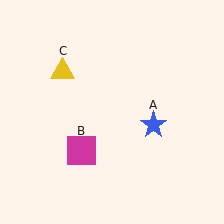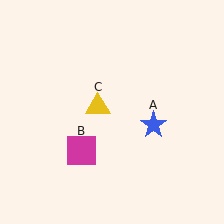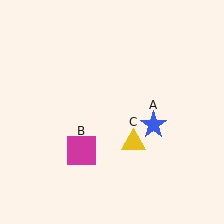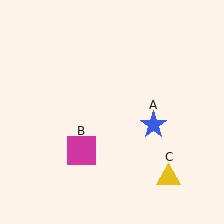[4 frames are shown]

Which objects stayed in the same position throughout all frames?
Blue star (object A) and magenta square (object B) remained stationary.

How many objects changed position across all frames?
1 object changed position: yellow triangle (object C).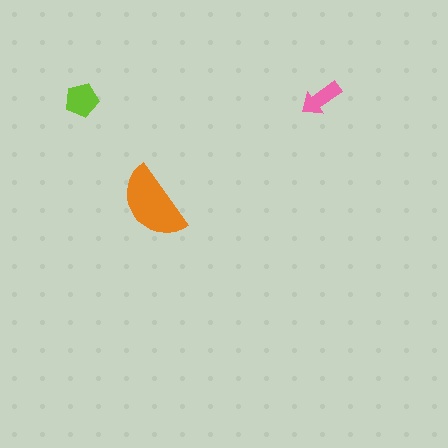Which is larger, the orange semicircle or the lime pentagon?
The orange semicircle.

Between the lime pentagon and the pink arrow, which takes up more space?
The lime pentagon.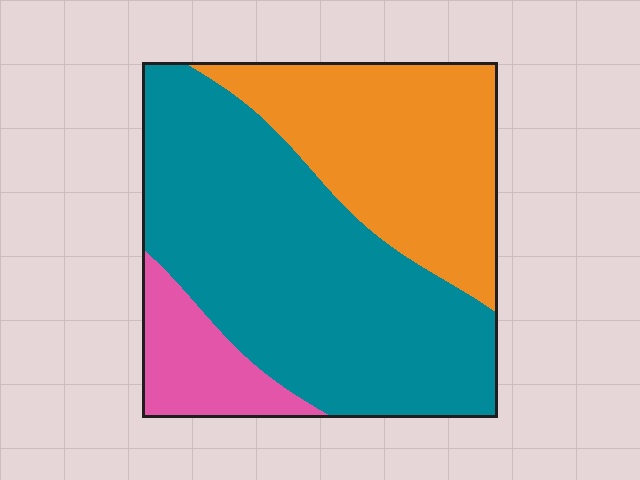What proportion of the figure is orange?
Orange covers roughly 35% of the figure.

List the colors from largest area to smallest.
From largest to smallest: teal, orange, pink.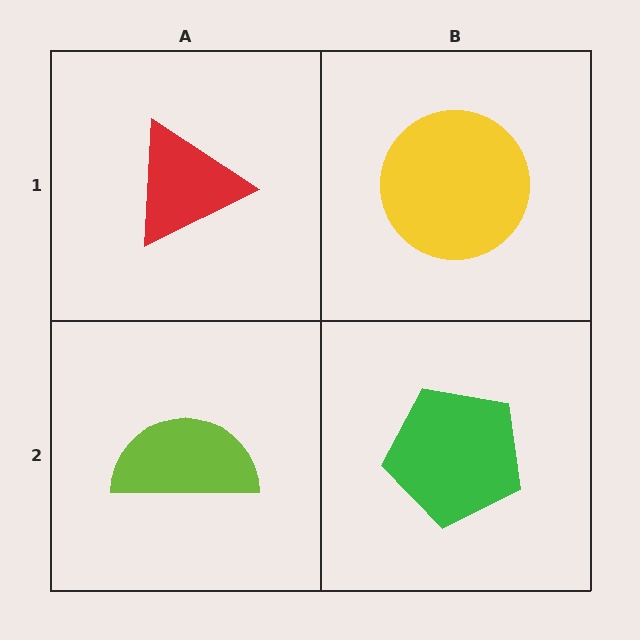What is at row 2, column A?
A lime semicircle.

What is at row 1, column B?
A yellow circle.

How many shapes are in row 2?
2 shapes.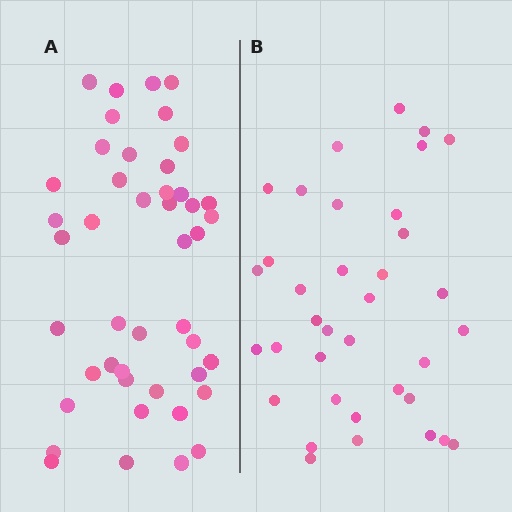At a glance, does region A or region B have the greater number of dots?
Region A (the left region) has more dots.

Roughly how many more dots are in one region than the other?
Region A has roughly 8 or so more dots than region B.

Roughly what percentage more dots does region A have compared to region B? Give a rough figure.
About 25% more.